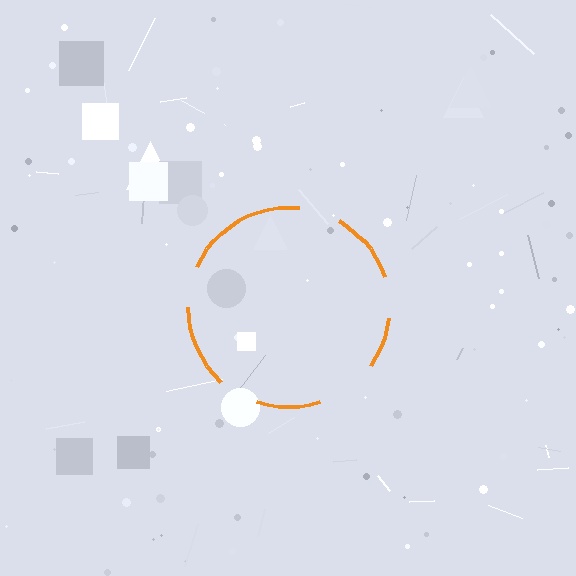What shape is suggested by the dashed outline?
The dashed outline suggests a circle.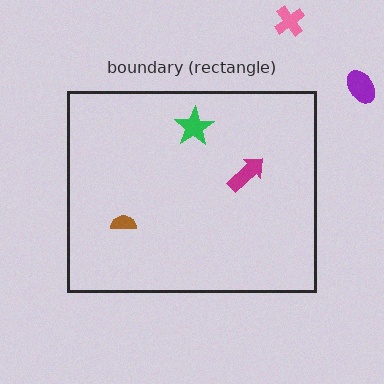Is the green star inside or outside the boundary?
Inside.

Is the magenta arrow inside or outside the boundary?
Inside.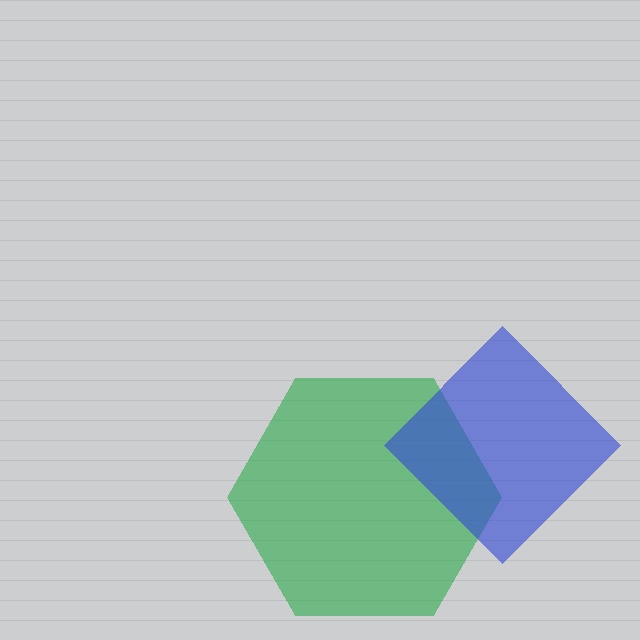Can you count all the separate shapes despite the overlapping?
Yes, there are 2 separate shapes.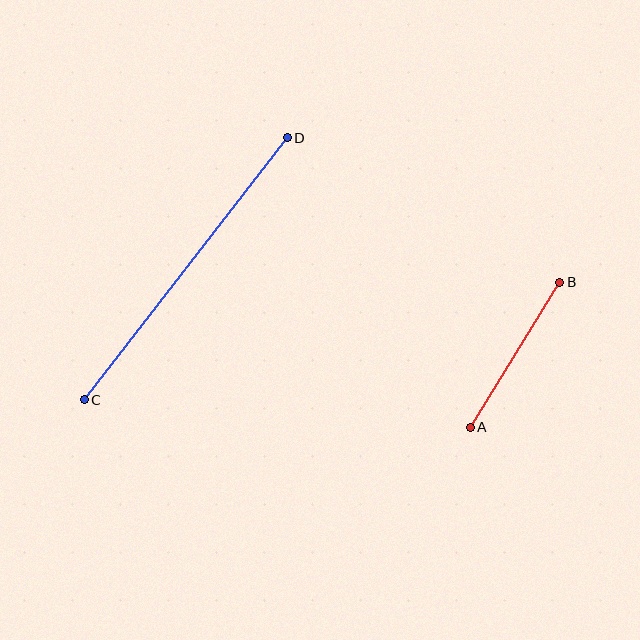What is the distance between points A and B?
The distance is approximately 170 pixels.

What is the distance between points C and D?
The distance is approximately 331 pixels.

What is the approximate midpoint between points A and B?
The midpoint is at approximately (515, 355) pixels.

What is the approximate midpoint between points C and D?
The midpoint is at approximately (186, 269) pixels.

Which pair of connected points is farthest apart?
Points C and D are farthest apart.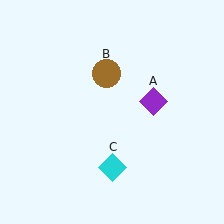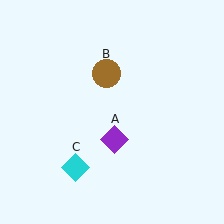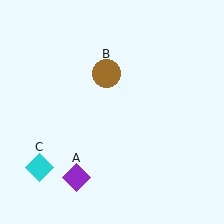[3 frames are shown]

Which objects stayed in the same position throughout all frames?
Brown circle (object B) remained stationary.